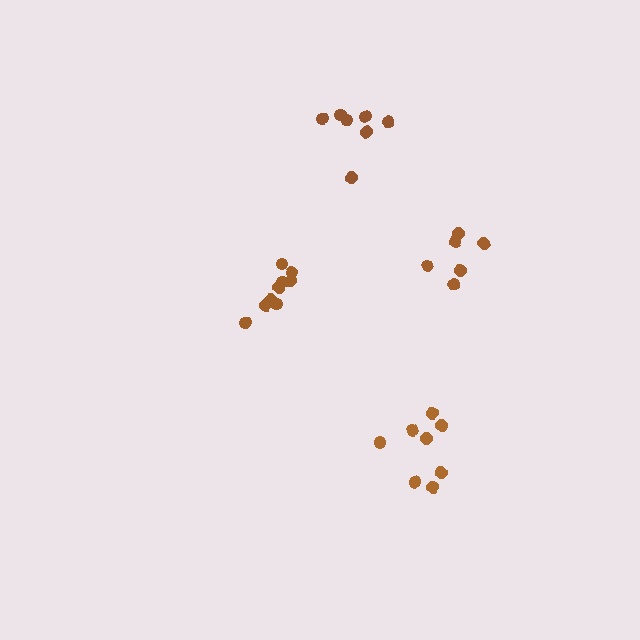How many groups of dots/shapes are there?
There are 4 groups.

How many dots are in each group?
Group 1: 7 dots, Group 2: 6 dots, Group 3: 9 dots, Group 4: 8 dots (30 total).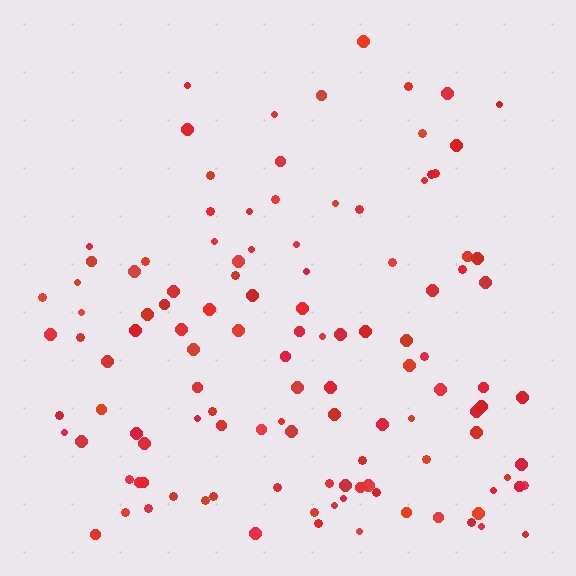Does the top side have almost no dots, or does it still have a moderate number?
Still a moderate number, just noticeably fewer than the bottom.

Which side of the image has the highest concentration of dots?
The bottom.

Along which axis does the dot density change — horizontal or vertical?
Vertical.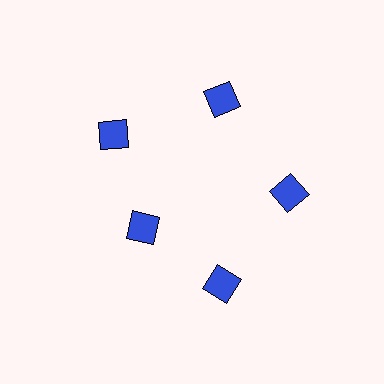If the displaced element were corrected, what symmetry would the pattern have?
It would have 5-fold rotational symmetry — the pattern would map onto itself every 72 degrees.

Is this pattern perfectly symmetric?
No. The 5 blue diamonds are arranged in a ring, but one element near the 8 o'clock position is pulled inward toward the center, breaking the 5-fold rotational symmetry.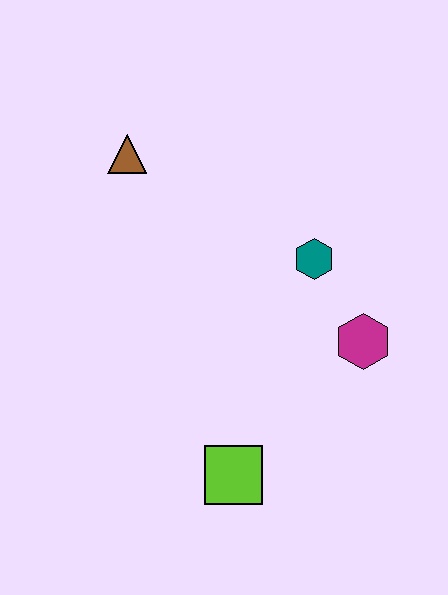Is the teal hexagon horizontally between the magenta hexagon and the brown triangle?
Yes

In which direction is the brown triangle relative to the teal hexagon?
The brown triangle is to the left of the teal hexagon.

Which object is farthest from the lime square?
The brown triangle is farthest from the lime square.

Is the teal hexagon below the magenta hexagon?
No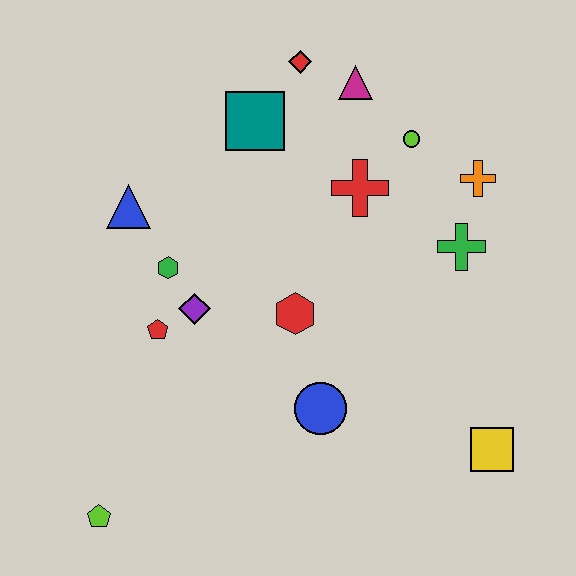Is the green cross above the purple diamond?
Yes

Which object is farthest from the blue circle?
The red diamond is farthest from the blue circle.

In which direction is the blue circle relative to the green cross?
The blue circle is below the green cross.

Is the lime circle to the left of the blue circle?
No